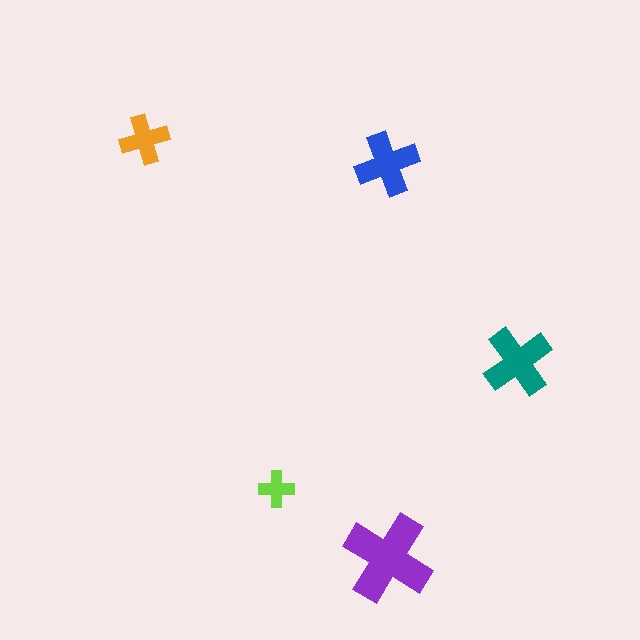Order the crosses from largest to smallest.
the purple one, the teal one, the blue one, the orange one, the lime one.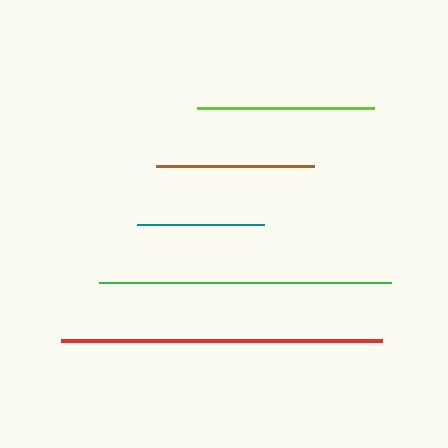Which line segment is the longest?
The red line is the longest at approximately 321 pixels.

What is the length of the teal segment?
The teal segment is approximately 128 pixels long.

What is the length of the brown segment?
The brown segment is approximately 158 pixels long.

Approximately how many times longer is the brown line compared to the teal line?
The brown line is approximately 1.2 times the length of the teal line.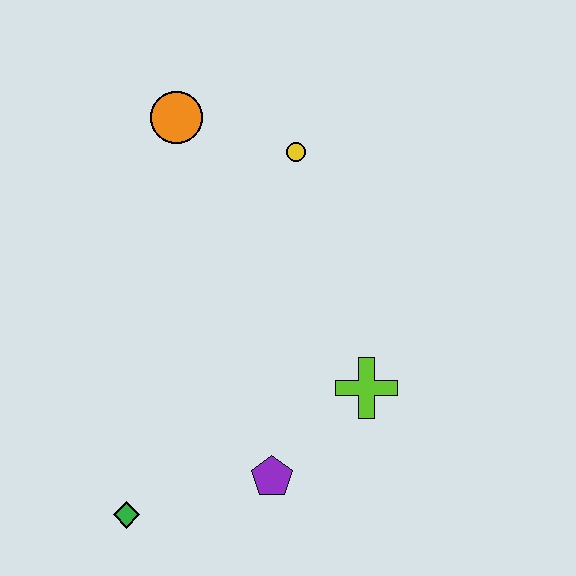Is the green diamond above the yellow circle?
No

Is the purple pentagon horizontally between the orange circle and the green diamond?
No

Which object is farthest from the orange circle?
The green diamond is farthest from the orange circle.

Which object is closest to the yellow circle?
The orange circle is closest to the yellow circle.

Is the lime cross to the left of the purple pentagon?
No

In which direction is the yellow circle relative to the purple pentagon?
The yellow circle is above the purple pentagon.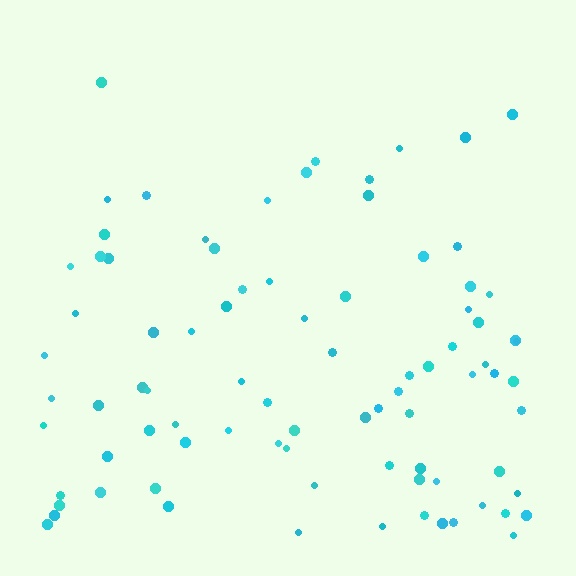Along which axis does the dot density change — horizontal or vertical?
Vertical.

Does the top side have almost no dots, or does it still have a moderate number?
Still a moderate number, just noticeably fewer than the bottom.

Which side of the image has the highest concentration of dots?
The bottom.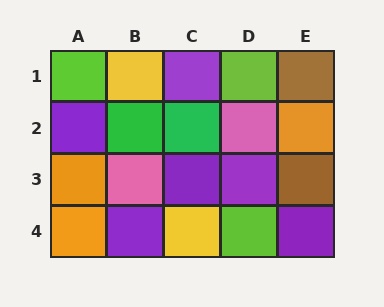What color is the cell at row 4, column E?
Purple.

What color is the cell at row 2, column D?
Pink.